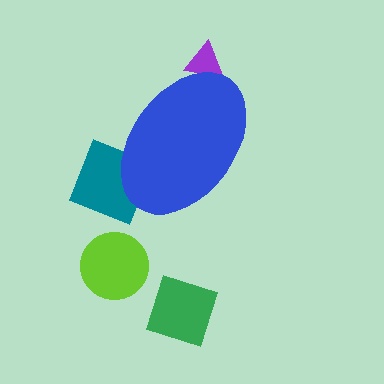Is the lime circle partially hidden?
No, the lime circle is fully visible.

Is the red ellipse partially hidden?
Yes, the red ellipse is partially hidden behind the blue ellipse.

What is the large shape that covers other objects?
A blue ellipse.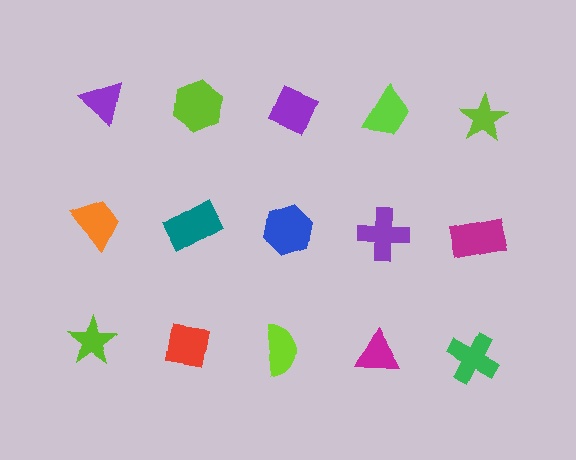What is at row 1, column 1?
A purple triangle.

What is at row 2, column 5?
A magenta rectangle.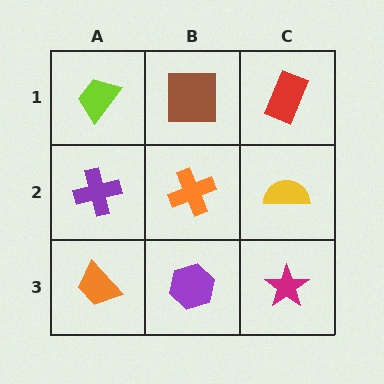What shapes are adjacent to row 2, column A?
A lime trapezoid (row 1, column A), an orange trapezoid (row 3, column A), an orange cross (row 2, column B).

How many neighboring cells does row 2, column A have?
3.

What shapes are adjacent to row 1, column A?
A purple cross (row 2, column A), a brown square (row 1, column B).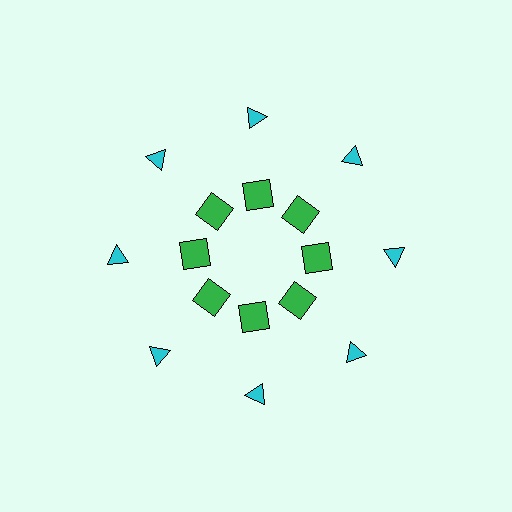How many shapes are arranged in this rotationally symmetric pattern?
There are 16 shapes, arranged in 8 groups of 2.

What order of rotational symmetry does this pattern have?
This pattern has 8-fold rotational symmetry.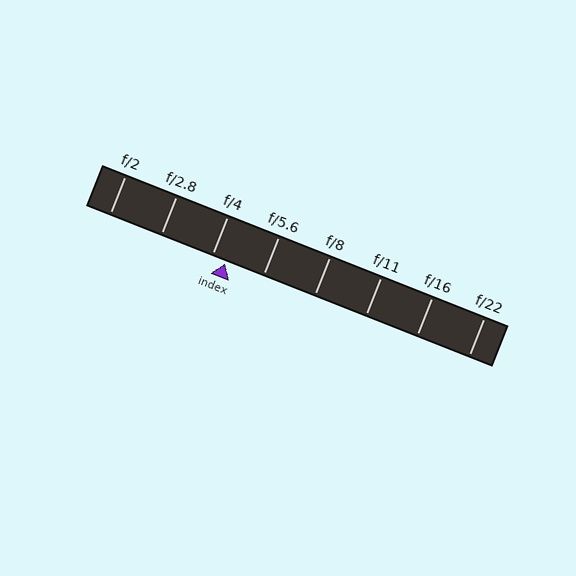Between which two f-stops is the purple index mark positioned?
The index mark is between f/4 and f/5.6.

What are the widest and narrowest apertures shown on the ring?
The widest aperture shown is f/2 and the narrowest is f/22.